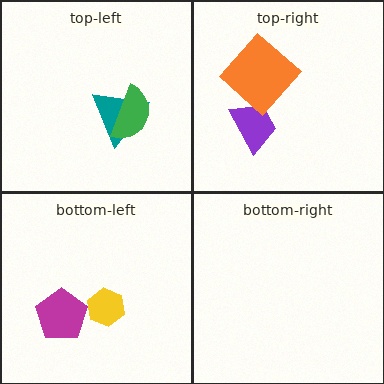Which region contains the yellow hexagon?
The bottom-left region.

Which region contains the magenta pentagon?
The bottom-left region.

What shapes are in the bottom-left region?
The magenta pentagon, the yellow hexagon.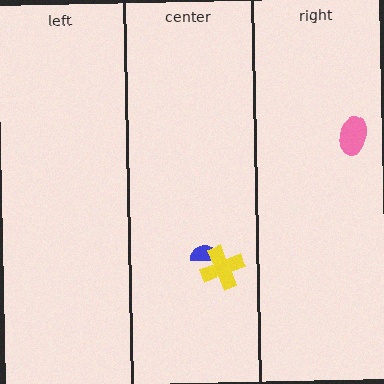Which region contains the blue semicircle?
The center region.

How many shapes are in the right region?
1.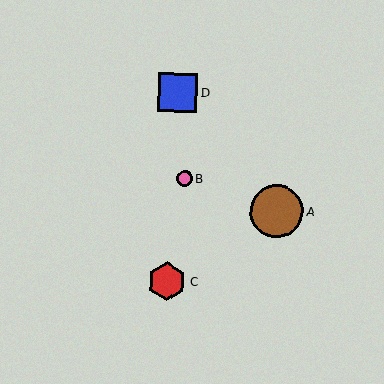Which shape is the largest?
The brown circle (labeled A) is the largest.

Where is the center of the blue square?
The center of the blue square is at (178, 93).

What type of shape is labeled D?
Shape D is a blue square.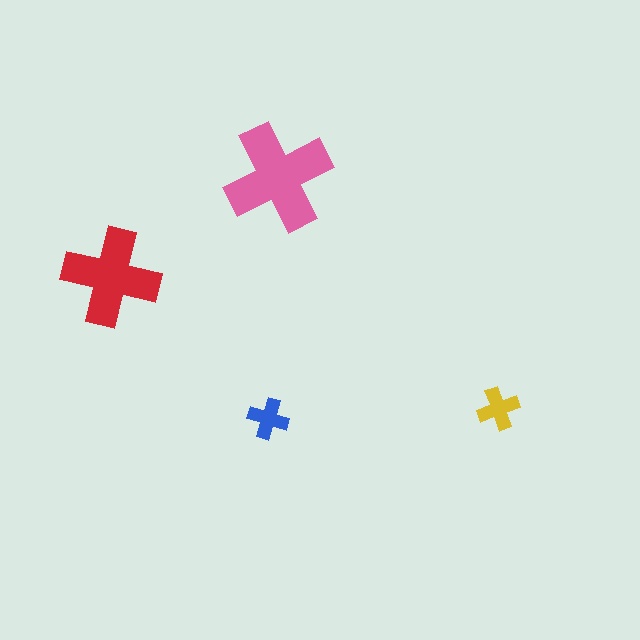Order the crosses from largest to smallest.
the pink one, the red one, the yellow one, the blue one.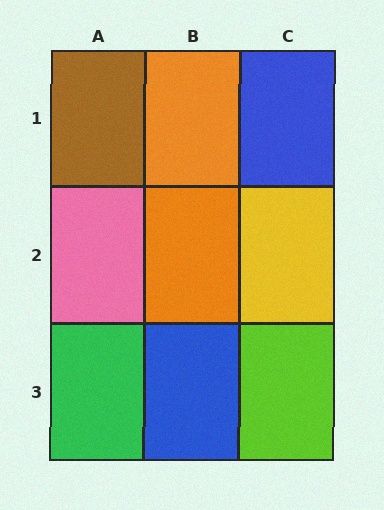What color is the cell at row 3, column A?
Green.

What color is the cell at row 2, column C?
Yellow.